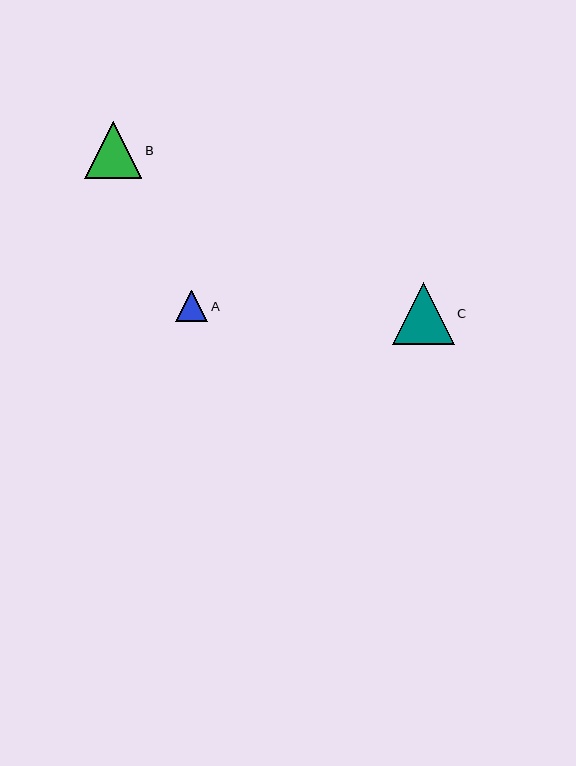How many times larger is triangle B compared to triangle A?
Triangle B is approximately 1.8 times the size of triangle A.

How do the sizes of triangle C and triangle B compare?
Triangle C and triangle B are approximately the same size.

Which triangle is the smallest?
Triangle A is the smallest with a size of approximately 32 pixels.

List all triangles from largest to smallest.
From largest to smallest: C, B, A.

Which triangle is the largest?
Triangle C is the largest with a size of approximately 61 pixels.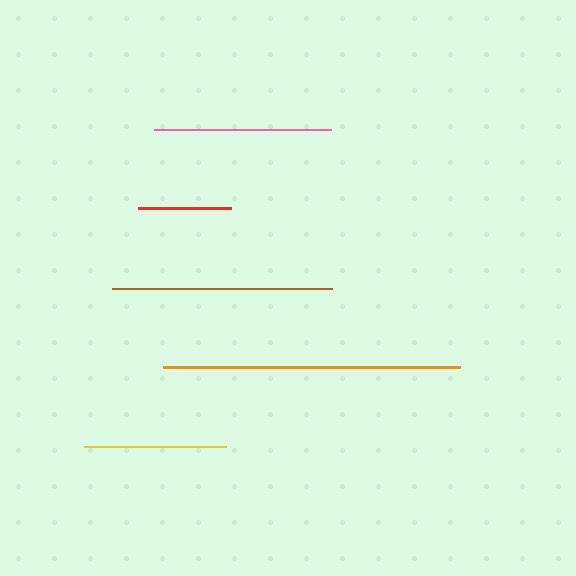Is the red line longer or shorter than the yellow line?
The yellow line is longer than the red line.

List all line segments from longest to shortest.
From longest to shortest: orange, brown, pink, yellow, red.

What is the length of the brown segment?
The brown segment is approximately 220 pixels long.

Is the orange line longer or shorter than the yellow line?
The orange line is longer than the yellow line.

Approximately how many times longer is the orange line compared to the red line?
The orange line is approximately 3.2 times the length of the red line.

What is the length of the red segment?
The red segment is approximately 94 pixels long.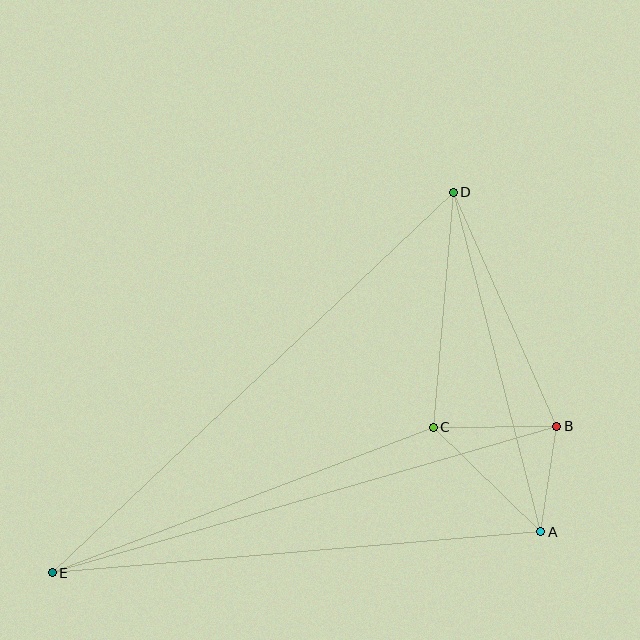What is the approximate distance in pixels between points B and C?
The distance between B and C is approximately 124 pixels.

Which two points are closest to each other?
Points A and B are closest to each other.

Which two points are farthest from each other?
Points D and E are farthest from each other.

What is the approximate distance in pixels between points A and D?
The distance between A and D is approximately 351 pixels.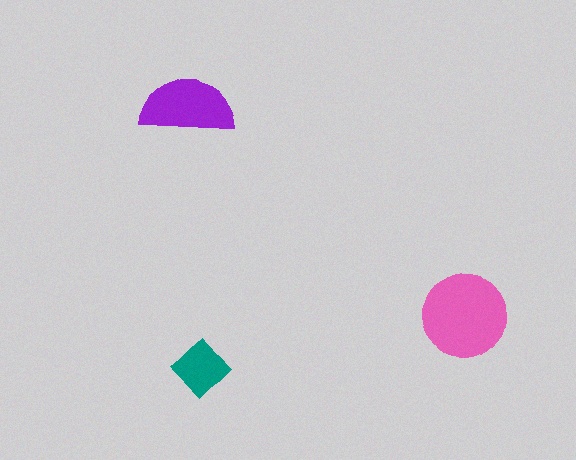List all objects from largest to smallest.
The pink circle, the purple semicircle, the teal diamond.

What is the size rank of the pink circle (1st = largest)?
1st.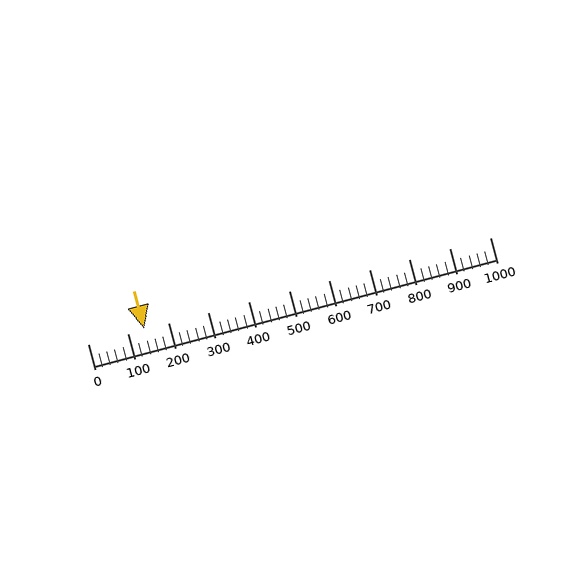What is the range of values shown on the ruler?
The ruler shows values from 0 to 1000.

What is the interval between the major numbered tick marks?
The major tick marks are spaced 100 units apart.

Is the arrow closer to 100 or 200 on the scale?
The arrow is closer to 100.